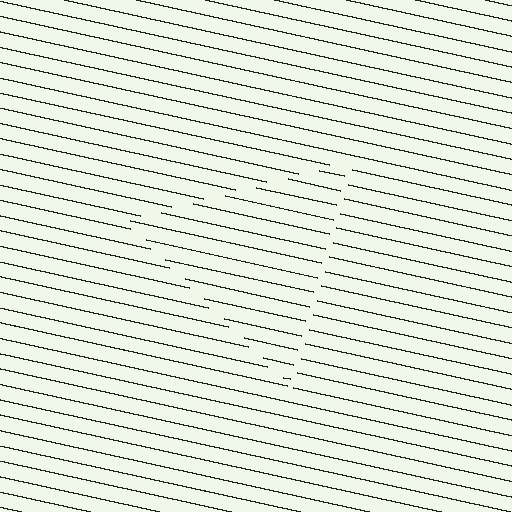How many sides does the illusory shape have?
3 sides — the line-ends trace a triangle.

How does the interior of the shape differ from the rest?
The interior of the shape contains the same grating, shifted by half a period — the contour is defined by the phase discontinuity where line-ends from the inner and outer gratings abut.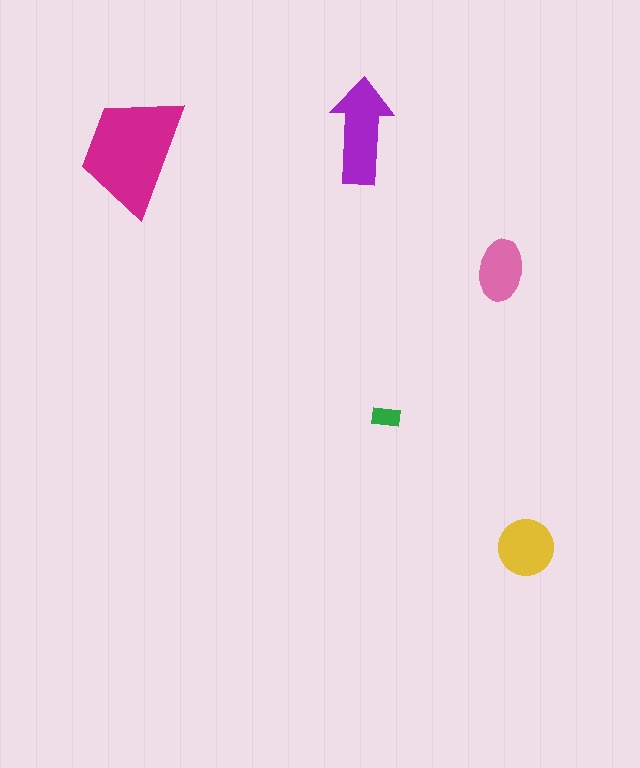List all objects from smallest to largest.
The green rectangle, the pink ellipse, the yellow circle, the purple arrow, the magenta trapezoid.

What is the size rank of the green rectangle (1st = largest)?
5th.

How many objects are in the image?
There are 5 objects in the image.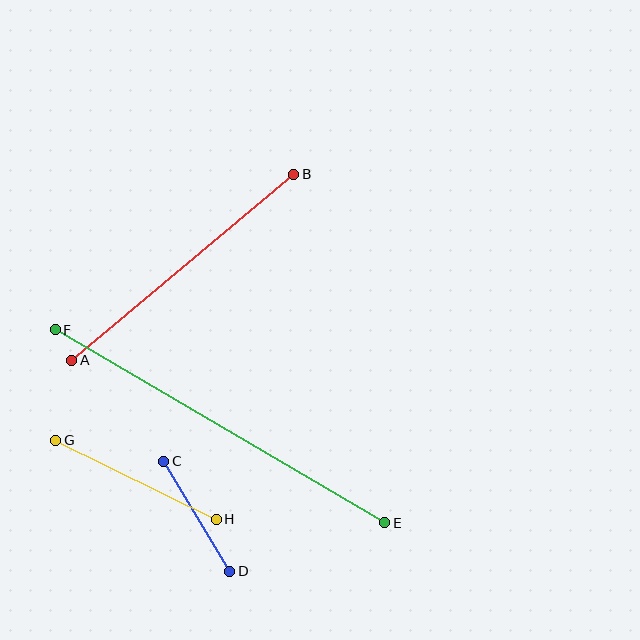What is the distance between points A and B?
The distance is approximately 289 pixels.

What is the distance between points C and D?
The distance is approximately 128 pixels.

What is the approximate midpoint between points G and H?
The midpoint is at approximately (136, 480) pixels.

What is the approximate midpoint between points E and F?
The midpoint is at approximately (220, 426) pixels.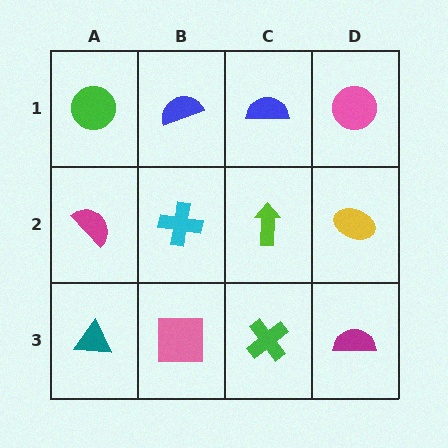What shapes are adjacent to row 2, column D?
A pink circle (row 1, column D), a magenta semicircle (row 3, column D), a lime arrow (row 2, column C).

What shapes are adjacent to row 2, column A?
A green circle (row 1, column A), a teal triangle (row 3, column A), a cyan cross (row 2, column B).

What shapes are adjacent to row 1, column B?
A cyan cross (row 2, column B), a green circle (row 1, column A), a blue semicircle (row 1, column C).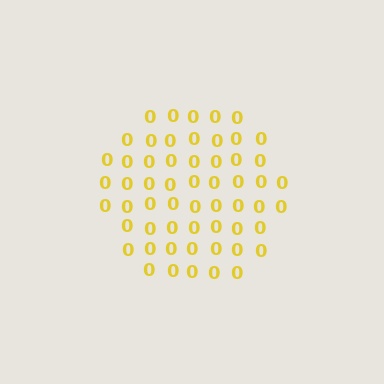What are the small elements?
The small elements are digit 0's.